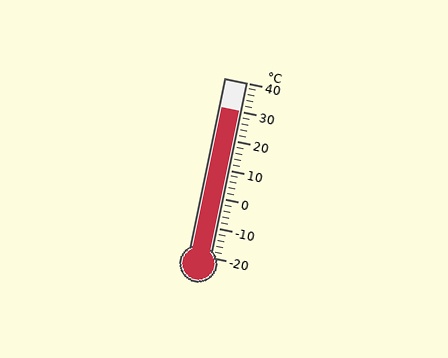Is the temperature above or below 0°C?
The temperature is above 0°C.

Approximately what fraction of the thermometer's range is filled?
The thermometer is filled to approximately 85% of its range.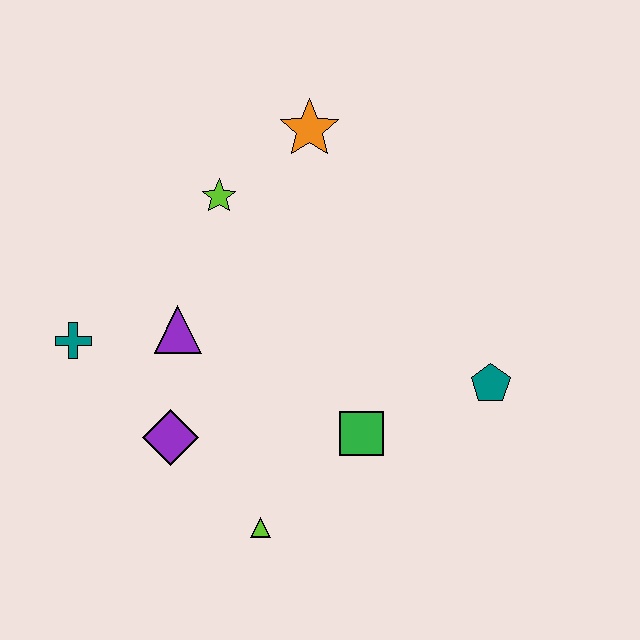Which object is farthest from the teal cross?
The teal pentagon is farthest from the teal cross.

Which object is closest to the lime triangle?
The purple diamond is closest to the lime triangle.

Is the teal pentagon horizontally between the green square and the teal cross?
No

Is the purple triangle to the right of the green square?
No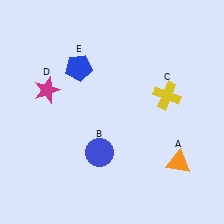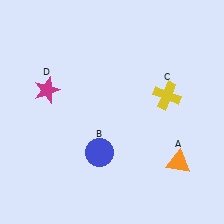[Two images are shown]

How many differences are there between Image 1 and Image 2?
There is 1 difference between the two images.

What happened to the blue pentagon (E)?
The blue pentagon (E) was removed in Image 2. It was in the top-left area of Image 1.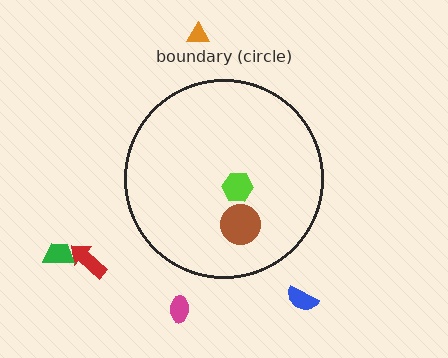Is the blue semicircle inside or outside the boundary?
Outside.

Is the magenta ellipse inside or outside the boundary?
Outside.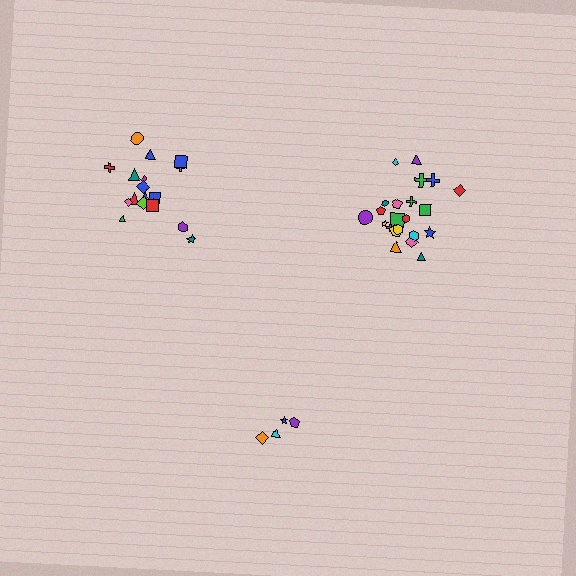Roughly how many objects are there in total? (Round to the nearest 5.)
Roughly 45 objects in total.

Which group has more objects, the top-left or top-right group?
The top-right group.